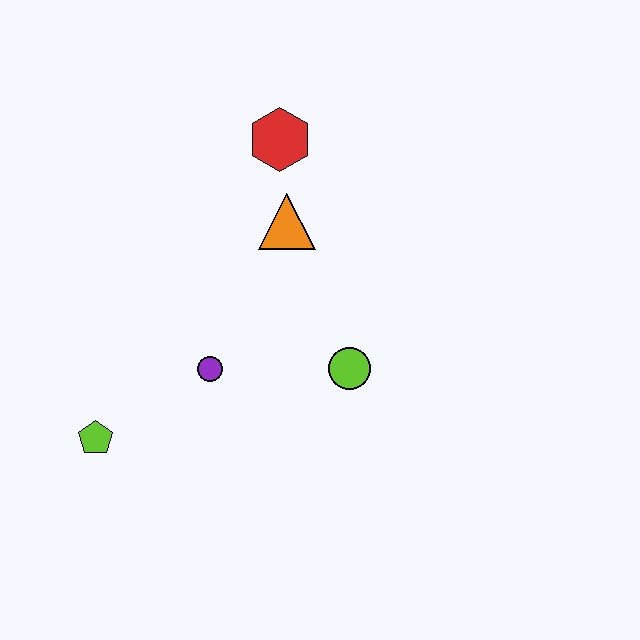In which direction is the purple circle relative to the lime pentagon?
The purple circle is to the right of the lime pentagon.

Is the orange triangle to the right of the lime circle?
No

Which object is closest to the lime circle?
The purple circle is closest to the lime circle.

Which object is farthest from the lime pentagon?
The red hexagon is farthest from the lime pentagon.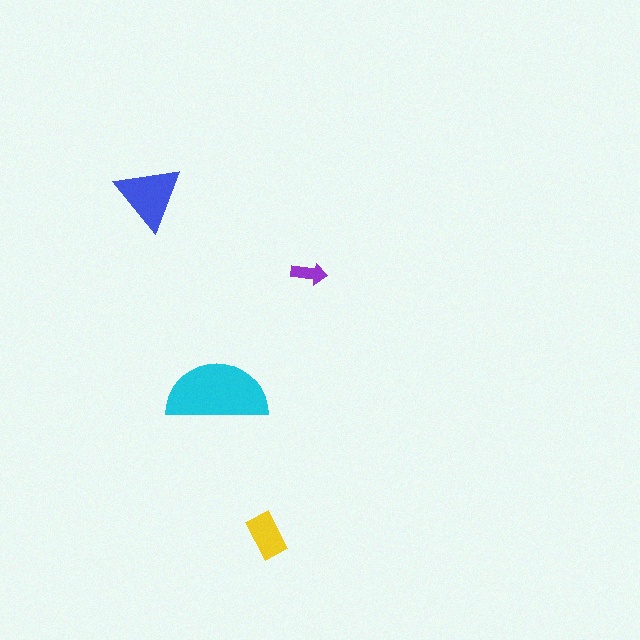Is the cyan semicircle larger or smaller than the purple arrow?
Larger.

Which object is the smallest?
The purple arrow.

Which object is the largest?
The cyan semicircle.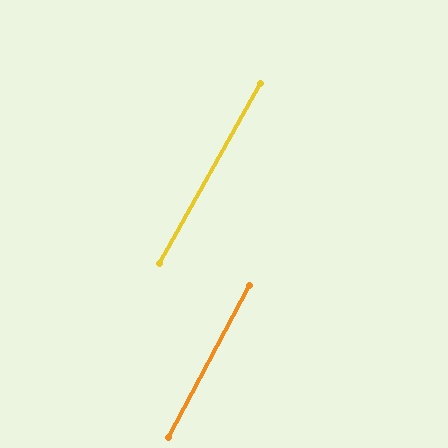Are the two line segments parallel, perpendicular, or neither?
Parallel — their directions differ by only 1.0°.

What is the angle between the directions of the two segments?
Approximately 1 degree.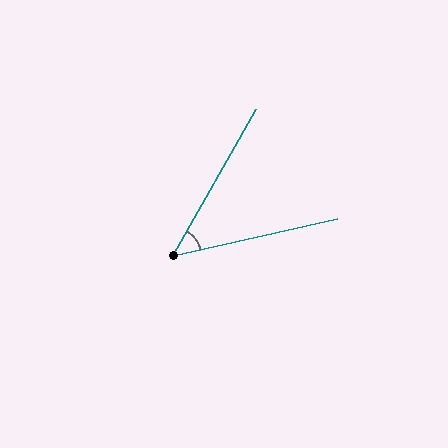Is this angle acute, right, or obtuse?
It is acute.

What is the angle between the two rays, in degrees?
Approximately 48 degrees.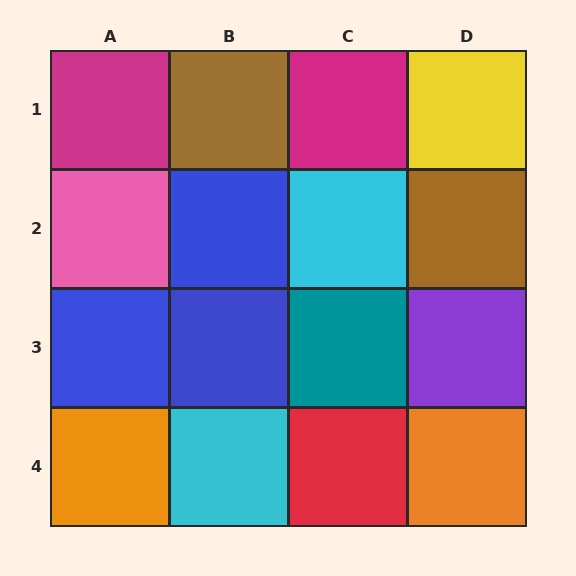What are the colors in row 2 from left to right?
Pink, blue, cyan, brown.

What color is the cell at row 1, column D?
Yellow.